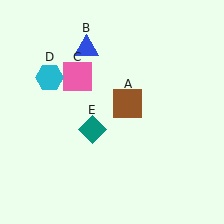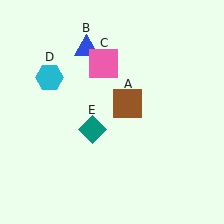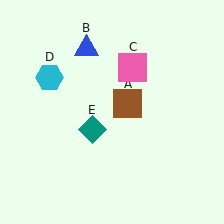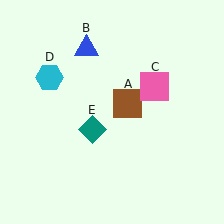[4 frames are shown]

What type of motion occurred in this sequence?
The pink square (object C) rotated clockwise around the center of the scene.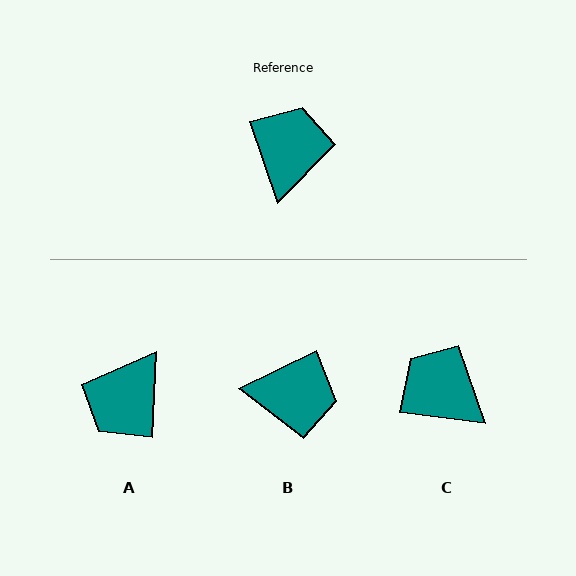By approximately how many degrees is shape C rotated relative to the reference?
Approximately 64 degrees counter-clockwise.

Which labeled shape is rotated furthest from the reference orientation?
A, about 158 degrees away.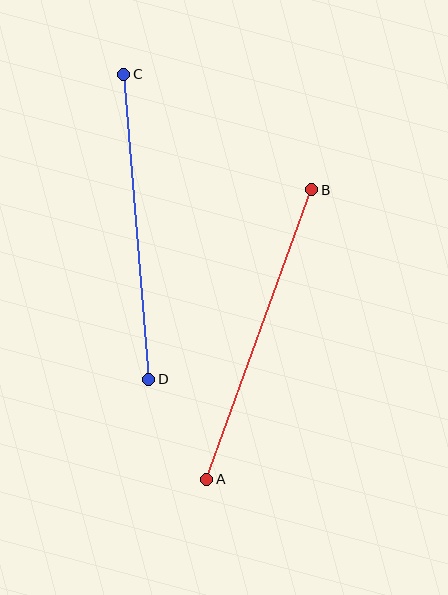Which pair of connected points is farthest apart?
Points A and B are farthest apart.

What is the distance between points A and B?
The distance is approximately 308 pixels.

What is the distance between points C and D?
The distance is approximately 306 pixels.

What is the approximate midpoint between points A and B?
The midpoint is at approximately (259, 335) pixels.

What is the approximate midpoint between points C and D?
The midpoint is at approximately (136, 227) pixels.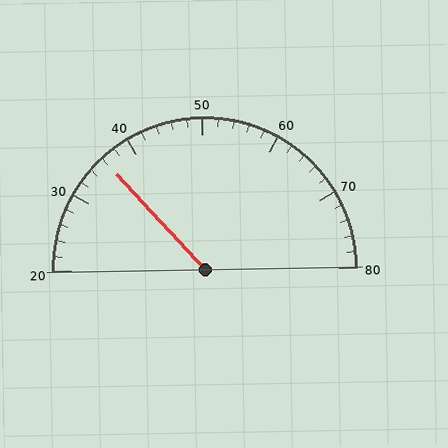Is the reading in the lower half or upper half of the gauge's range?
The reading is in the lower half of the range (20 to 80).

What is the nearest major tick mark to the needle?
The nearest major tick mark is 40.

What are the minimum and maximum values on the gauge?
The gauge ranges from 20 to 80.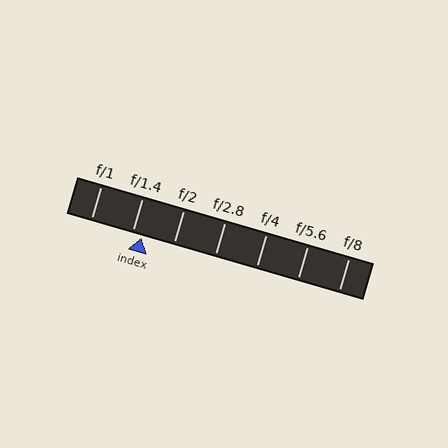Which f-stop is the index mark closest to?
The index mark is closest to f/1.4.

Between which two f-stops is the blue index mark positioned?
The index mark is between f/1.4 and f/2.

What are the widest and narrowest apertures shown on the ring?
The widest aperture shown is f/1 and the narrowest is f/8.